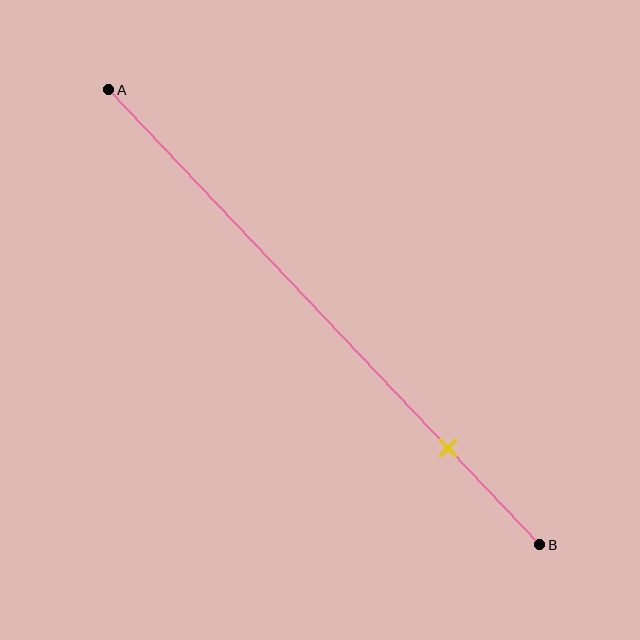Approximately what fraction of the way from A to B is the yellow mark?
The yellow mark is approximately 80% of the way from A to B.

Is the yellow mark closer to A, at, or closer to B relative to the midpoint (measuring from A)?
The yellow mark is closer to point B than the midpoint of segment AB.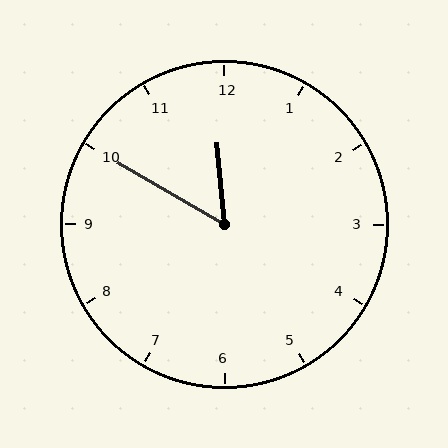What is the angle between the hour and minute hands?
Approximately 55 degrees.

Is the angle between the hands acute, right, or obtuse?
It is acute.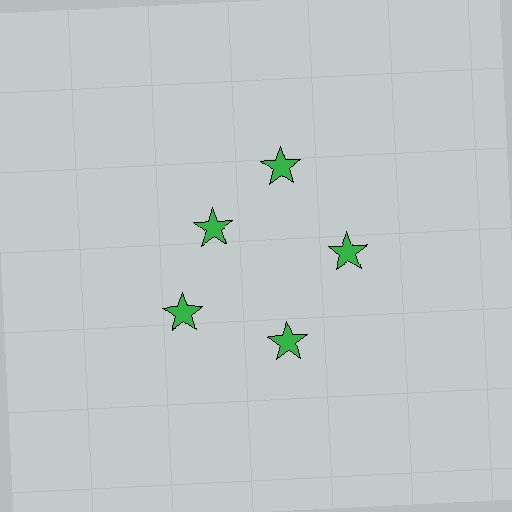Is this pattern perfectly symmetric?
No. The 5 green stars are arranged in a ring, but one element near the 10 o'clock position is pulled inward toward the center, breaking the 5-fold rotational symmetry.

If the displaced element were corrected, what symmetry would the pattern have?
It would have 5-fold rotational symmetry — the pattern would map onto itself every 72 degrees.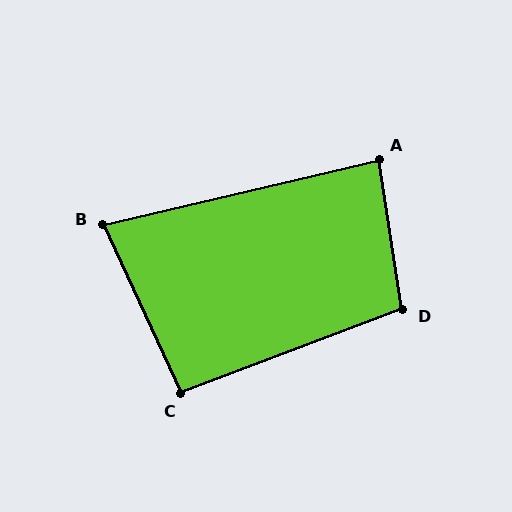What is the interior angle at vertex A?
Approximately 86 degrees (approximately right).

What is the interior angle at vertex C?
Approximately 94 degrees (approximately right).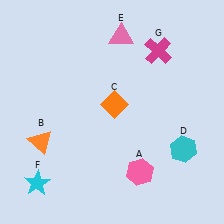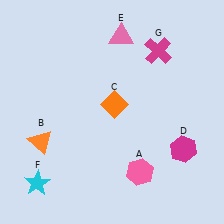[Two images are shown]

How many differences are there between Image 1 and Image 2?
There is 1 difference between the two images.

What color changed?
The hexagon (D) changed from cyan in Image 1 to magenta in Image 2.